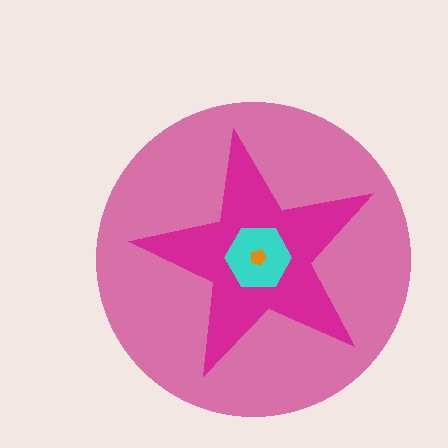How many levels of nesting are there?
4.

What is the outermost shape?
The pink circle.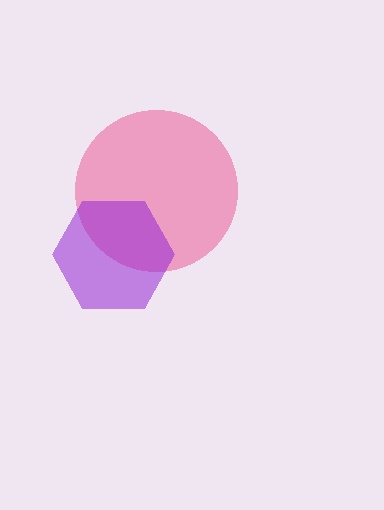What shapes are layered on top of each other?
The layered shapes are: a pink circle, a purple hexagon.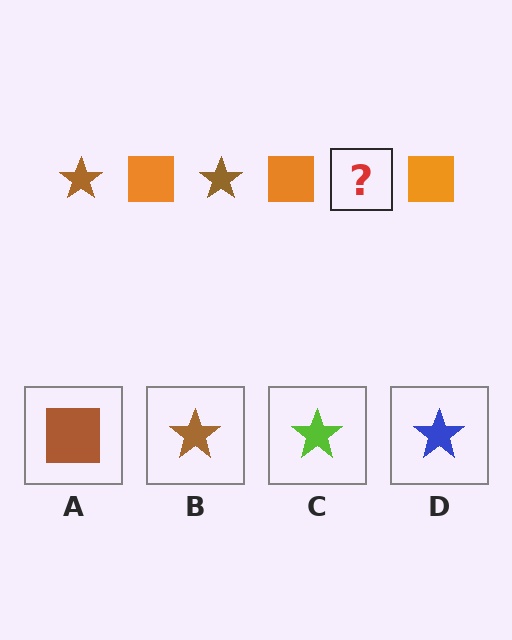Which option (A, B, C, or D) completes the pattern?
B.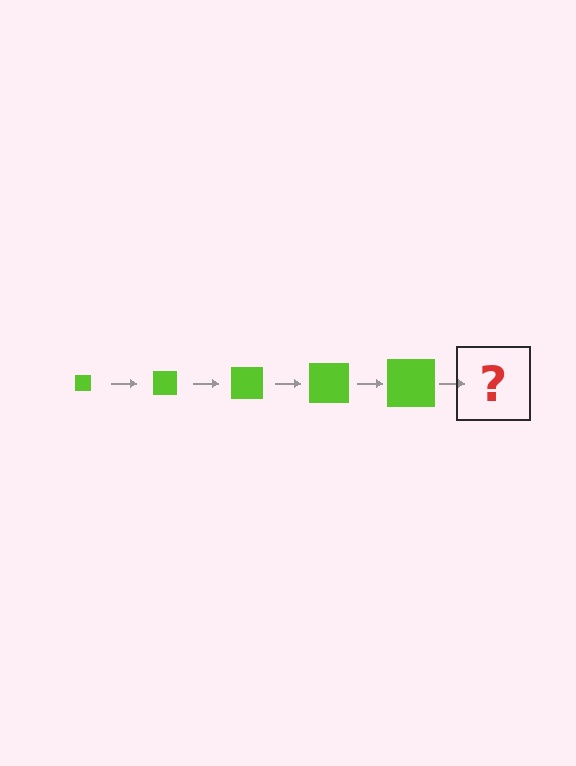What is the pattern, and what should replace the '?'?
The pattern is that the square gets progressively larger each step. The '?' should be a lime square, larger than the previous one.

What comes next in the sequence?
The next element should be a lime square, larger than the previous one.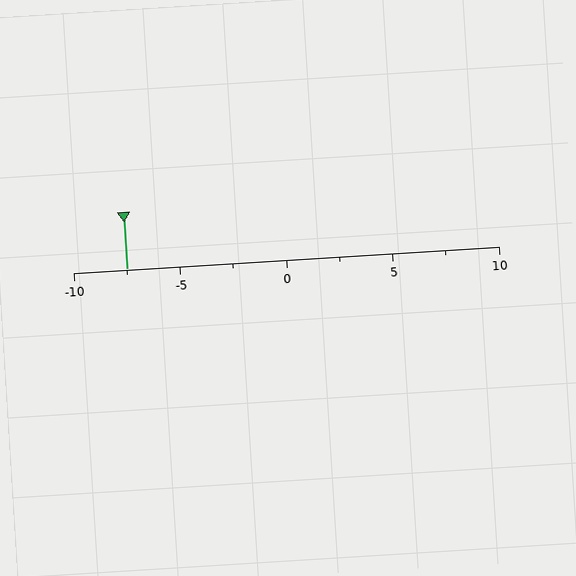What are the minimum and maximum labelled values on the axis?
The axis runs from -10 to 10.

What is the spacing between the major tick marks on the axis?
The major ticks are spaced 5 apart.